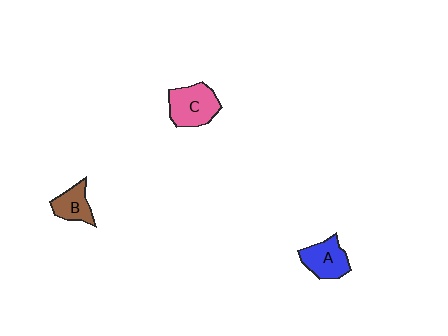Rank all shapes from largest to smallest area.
From largest to smallest: C (pink), A (blue), B (brown).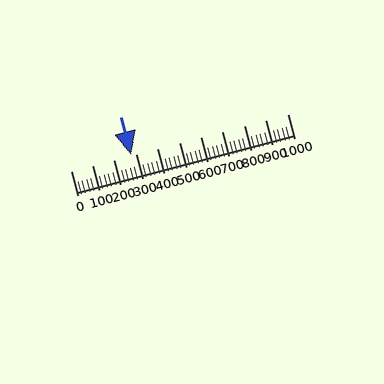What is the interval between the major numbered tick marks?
The major tick marks are spaced 100 units apart.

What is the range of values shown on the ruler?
The ruler shows values from 0 to 1000.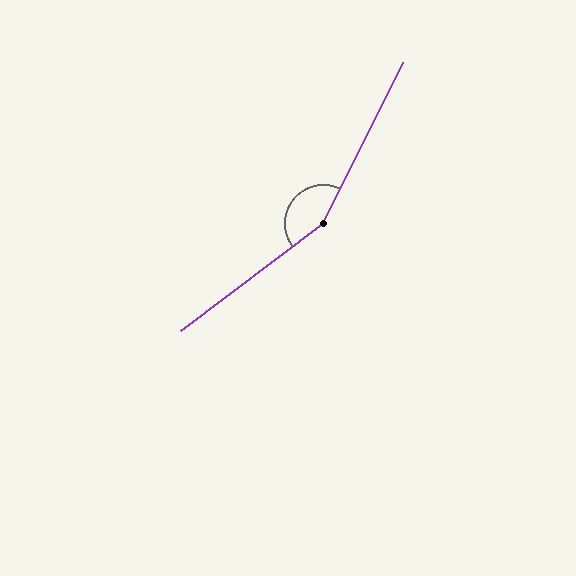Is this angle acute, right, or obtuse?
It is obtuse.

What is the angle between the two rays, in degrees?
Approximately 154 degrees.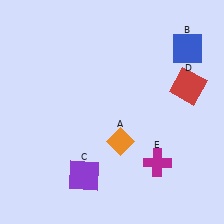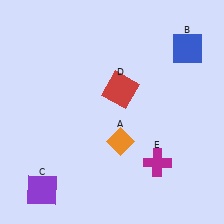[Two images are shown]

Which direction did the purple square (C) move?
The purple square (C) moved left.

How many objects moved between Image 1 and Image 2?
2 objects moved between the two images.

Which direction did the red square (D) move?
The red square (D) moved left.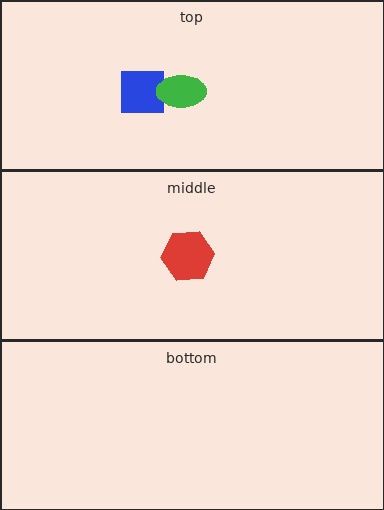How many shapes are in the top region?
2.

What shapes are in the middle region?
The red hexagon.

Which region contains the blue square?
The top region.